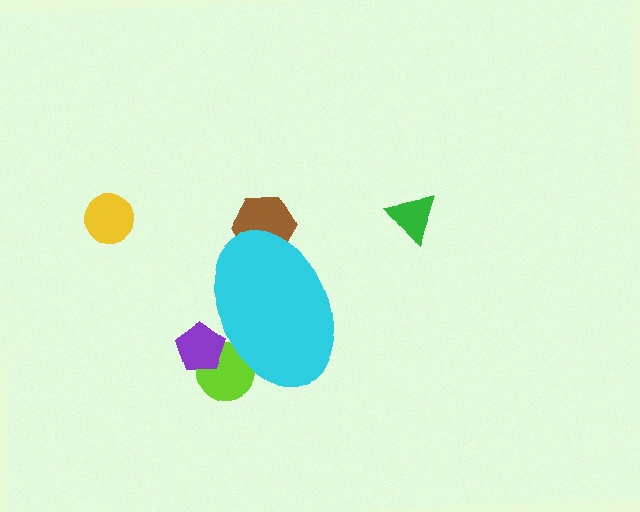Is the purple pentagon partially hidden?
Yes, the purple pentagon is partially hidden behind the cyan ellipse.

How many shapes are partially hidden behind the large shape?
3 shapes are partially hidden.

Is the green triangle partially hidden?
No, the green triangle is fully visible.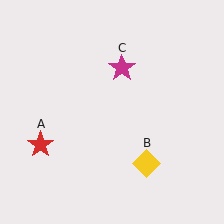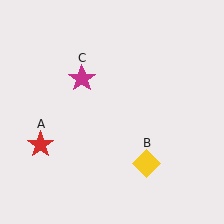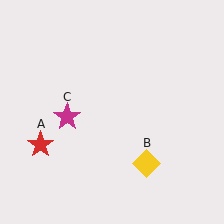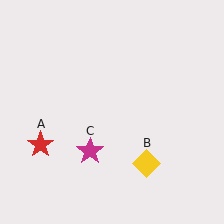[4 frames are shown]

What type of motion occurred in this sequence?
The magenta star (object C) rotated counterclockwise around the center of the scene.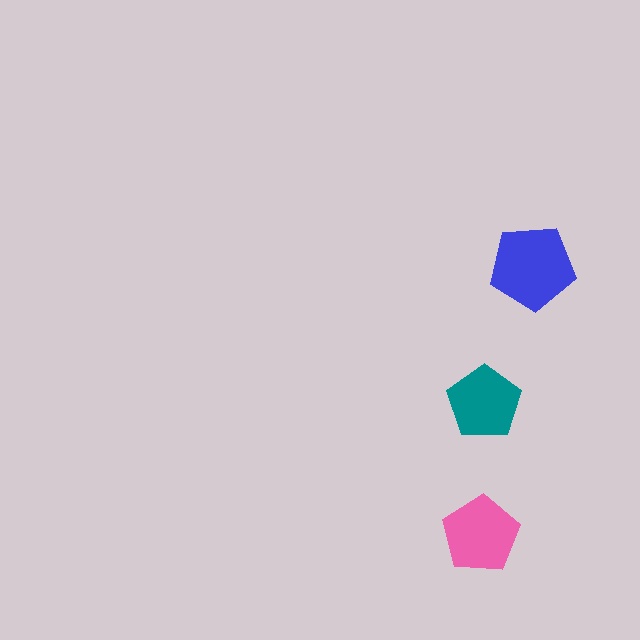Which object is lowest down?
The pink pentagon is bottommost.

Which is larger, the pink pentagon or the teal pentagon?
The pink one.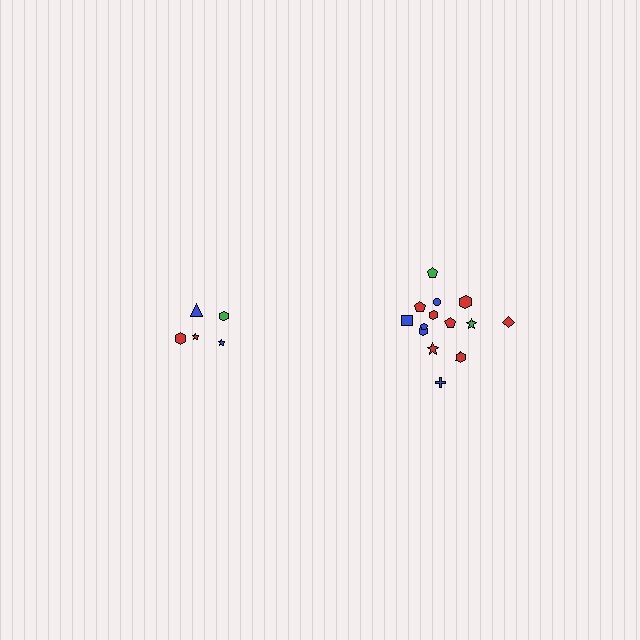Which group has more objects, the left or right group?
The right group.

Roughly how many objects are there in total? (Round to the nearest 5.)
Roughly 20 objects in total.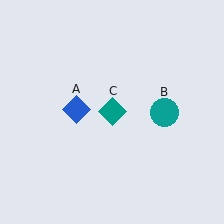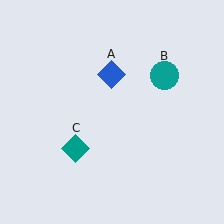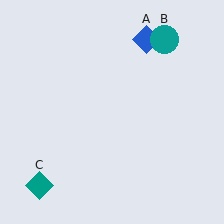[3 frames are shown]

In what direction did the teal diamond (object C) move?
The teal diamond (object C) moved down and to the left.